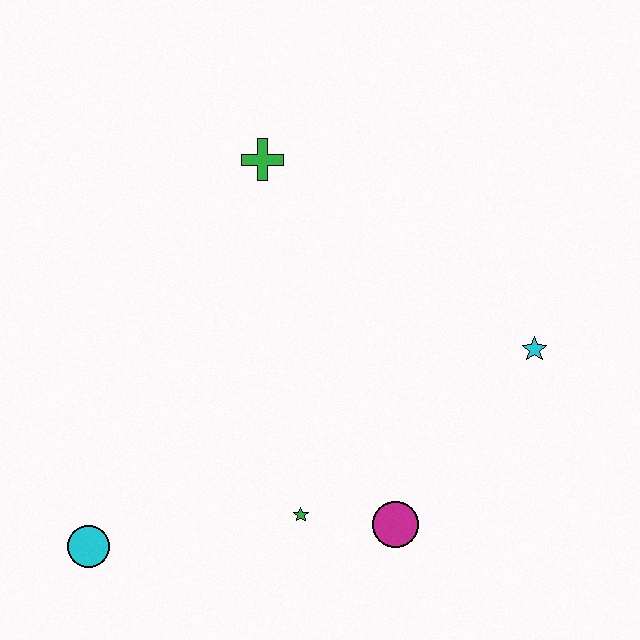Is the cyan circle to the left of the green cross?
Yes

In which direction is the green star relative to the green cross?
The green star is below the green cross.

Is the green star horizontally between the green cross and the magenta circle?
Yes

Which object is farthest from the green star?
The green cross is farthest from the green star.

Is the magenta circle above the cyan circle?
Yes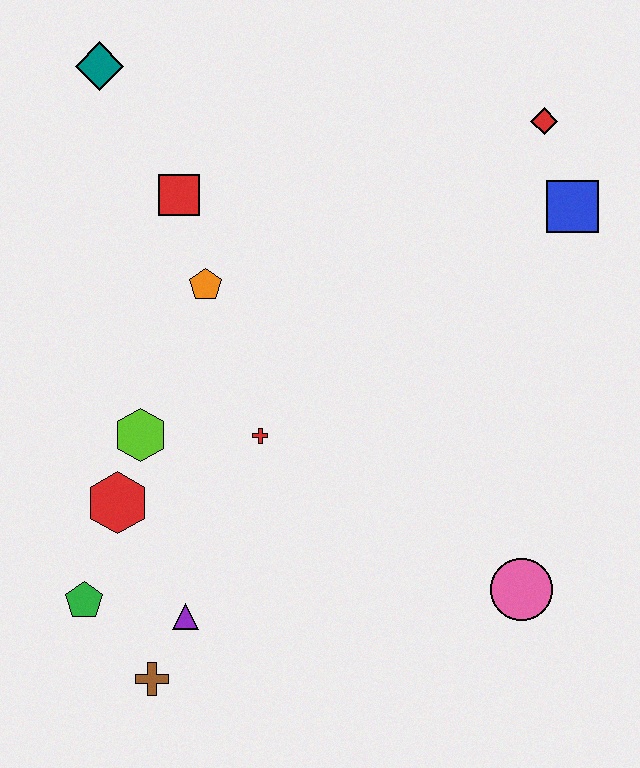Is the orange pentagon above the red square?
No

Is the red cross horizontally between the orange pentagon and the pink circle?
Yes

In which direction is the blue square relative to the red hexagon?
The blue square is to the right of the red hexagon.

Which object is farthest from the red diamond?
The brown cross is farthest from the red diamond.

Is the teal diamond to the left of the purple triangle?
Yes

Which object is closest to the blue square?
The red diamond is closest to the blue square.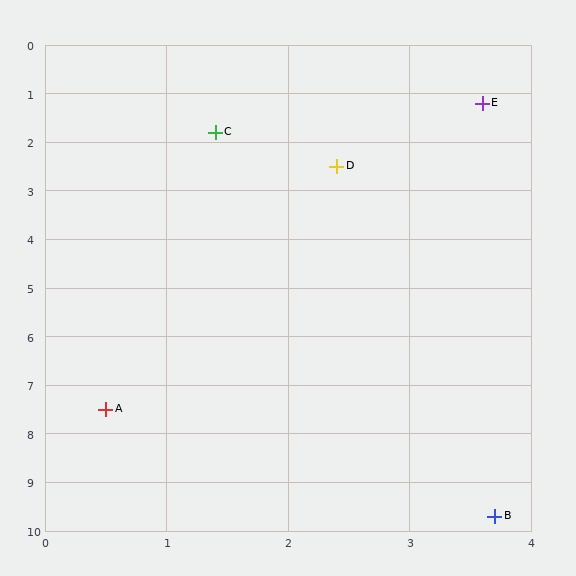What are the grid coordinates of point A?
Point A is at approximately (0.5, 7.5).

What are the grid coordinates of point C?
Point C is at approximately (1.4, 1.8).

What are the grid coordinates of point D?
Point D is at approximately (2.4, 2.5).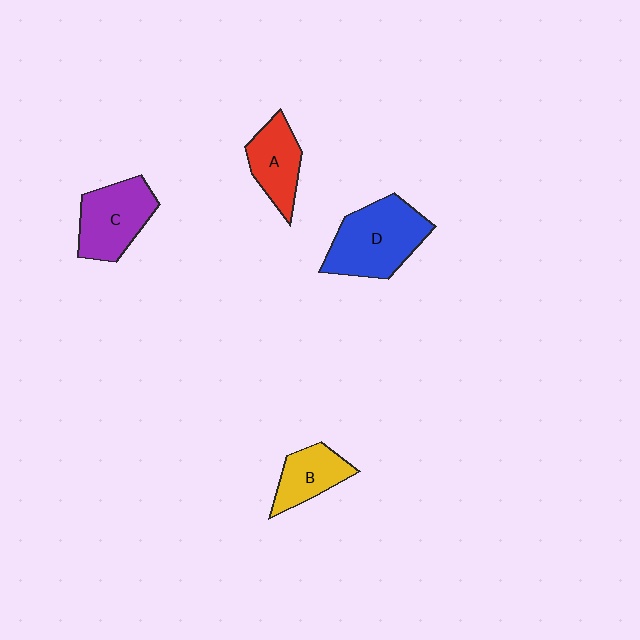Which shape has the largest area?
Shape D (blue).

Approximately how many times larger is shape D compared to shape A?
Approximately 1.6 times.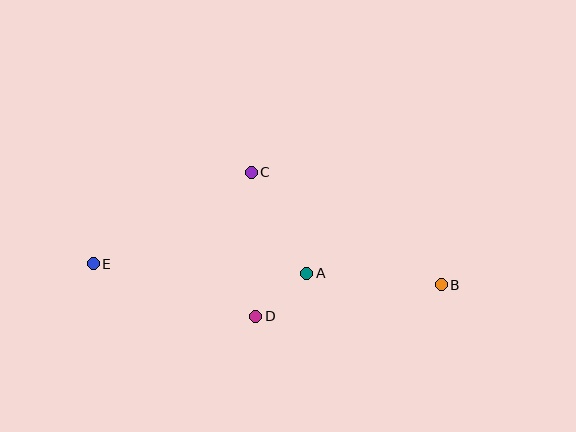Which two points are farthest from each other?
Points B and E are farthest from each other.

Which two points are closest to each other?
Points A and D are closest to each other.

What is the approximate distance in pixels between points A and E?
The distance between A and E is approximately 214 pixels.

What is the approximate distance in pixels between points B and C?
The distance between B and C is approximately 221 pixels.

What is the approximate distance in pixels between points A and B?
The distance between A and B is approximately 135 pixels.